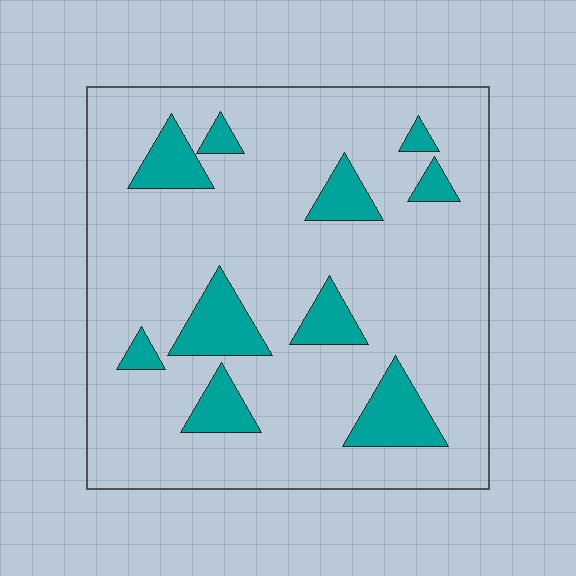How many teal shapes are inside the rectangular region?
10.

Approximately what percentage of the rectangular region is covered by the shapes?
Approximately 15%.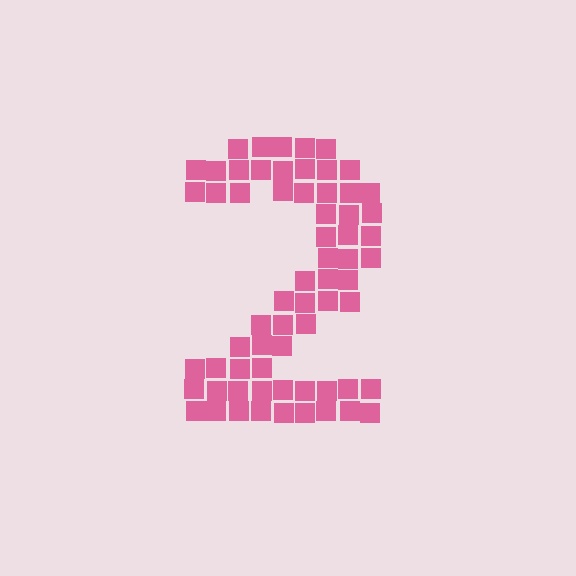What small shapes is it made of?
It is made of small squares.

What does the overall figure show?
The overall figure shows the digit 2.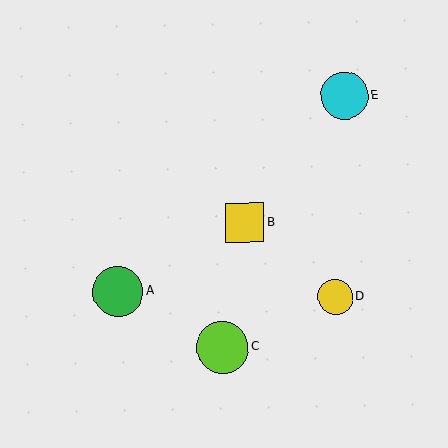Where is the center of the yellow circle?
The center of the yellow circle is at (335, 297).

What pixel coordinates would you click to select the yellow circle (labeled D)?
Click at (335, 297) to select the yellow circle D.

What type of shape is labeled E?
Shape E is a cyan circle.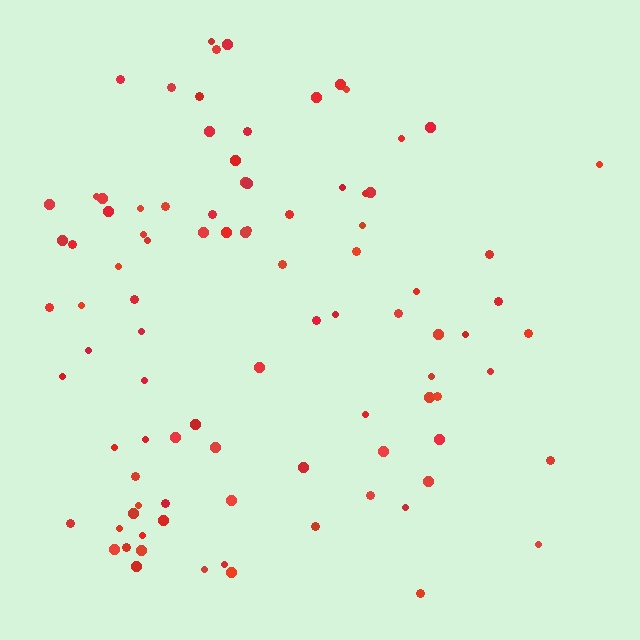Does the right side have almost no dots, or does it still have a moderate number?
Still a moderate number, just noticeably fewer than the left.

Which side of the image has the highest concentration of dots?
The left.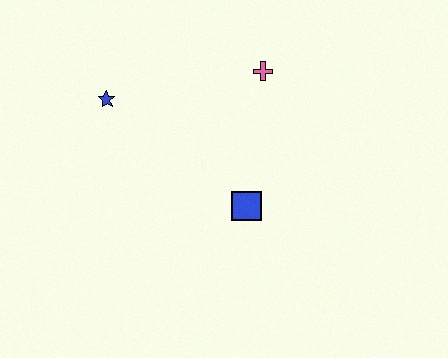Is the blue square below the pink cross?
Yes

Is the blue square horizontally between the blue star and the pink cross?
Yes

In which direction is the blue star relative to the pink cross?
The blue star is to the left of the pink cross.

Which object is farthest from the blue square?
The blue star is farthest from the blue square.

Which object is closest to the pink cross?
The blue square is closest to the pink cross.